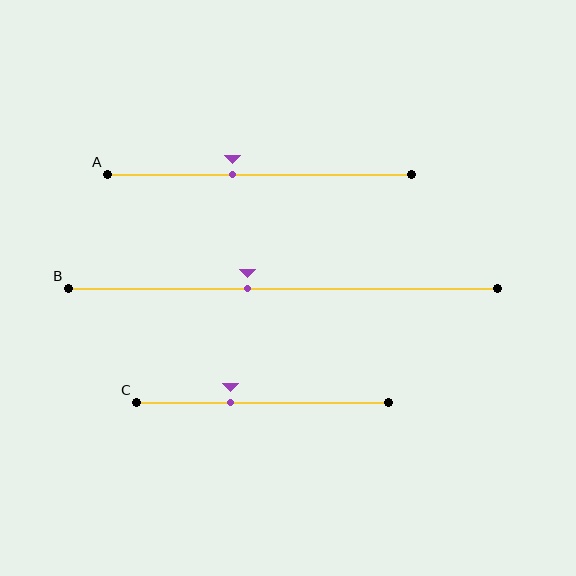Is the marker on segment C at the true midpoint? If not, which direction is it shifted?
No, the marker on segment C is shifted to the left by about 13% of the segment length.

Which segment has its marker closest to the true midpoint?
Segment B has its marker closest to the true midpoint.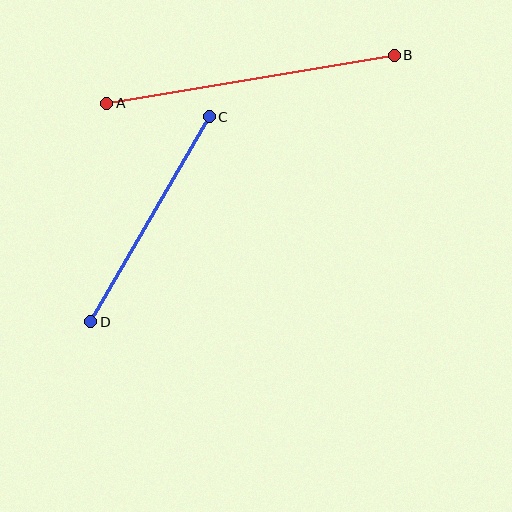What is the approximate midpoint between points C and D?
The midpoint is at approximately (150, 219) pixels.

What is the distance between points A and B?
The distance is approximately 291 pixels.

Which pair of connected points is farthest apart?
Points A and B are farthest apart.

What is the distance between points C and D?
The distance is approximately 237 pixels.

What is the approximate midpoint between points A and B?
The midpoint is at approximately (250, 79) pixels.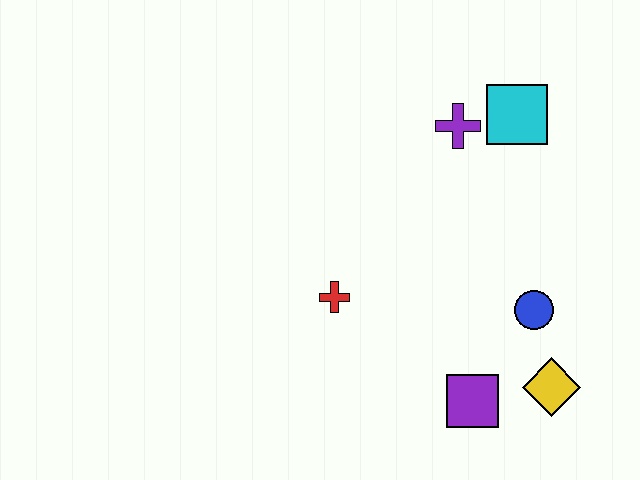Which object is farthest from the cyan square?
The purple square is farthest from the cyan square.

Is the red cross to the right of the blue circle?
No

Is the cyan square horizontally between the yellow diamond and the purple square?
Yes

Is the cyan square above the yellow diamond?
Yes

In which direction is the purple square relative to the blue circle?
The purple square is below the blue circle.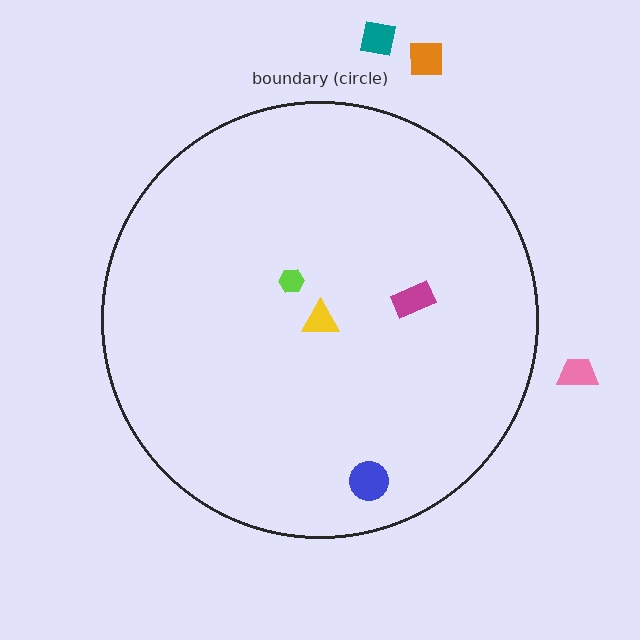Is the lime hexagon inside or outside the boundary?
Inside.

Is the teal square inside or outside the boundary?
Outside.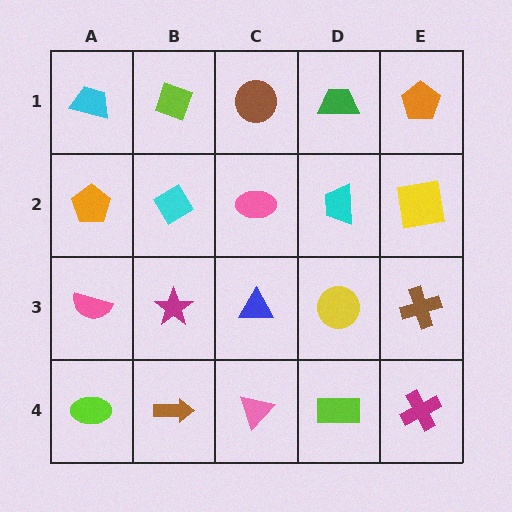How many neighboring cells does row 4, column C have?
3.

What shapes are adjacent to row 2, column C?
A brown circle (row 1, column C), a blue triangle (row 3, column C), a cyan diamond (row 2, column B), a cyan trapezoid (row 2, column D).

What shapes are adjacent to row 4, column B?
A magenta star (row 3, column B), a lime ellipse (row 4, column A), a pink triangle (row 4, column C).